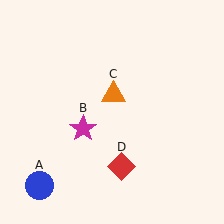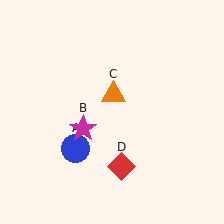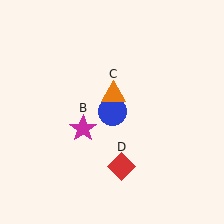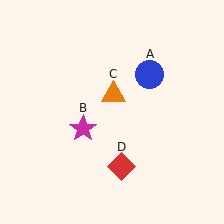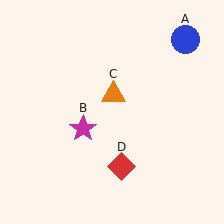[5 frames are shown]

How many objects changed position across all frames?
1 object changed position: blue circle (object A).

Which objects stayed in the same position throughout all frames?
Magenta star (object B) and orange triangle (object C) and red diamond (object D) remained stationary.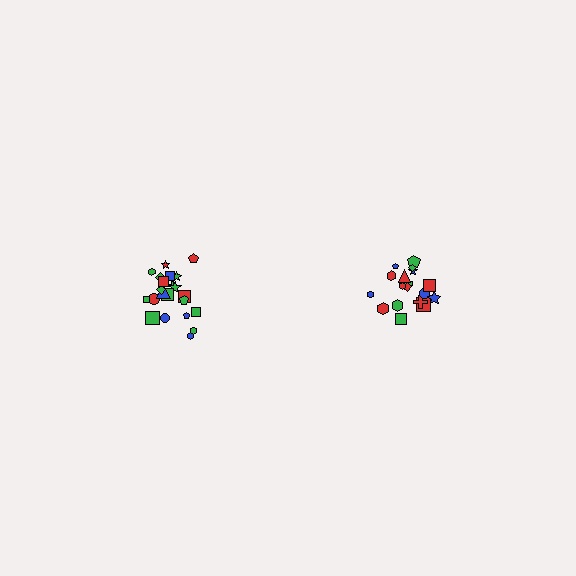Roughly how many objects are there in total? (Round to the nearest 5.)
Roughly 40 objects in total.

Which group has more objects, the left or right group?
The left group.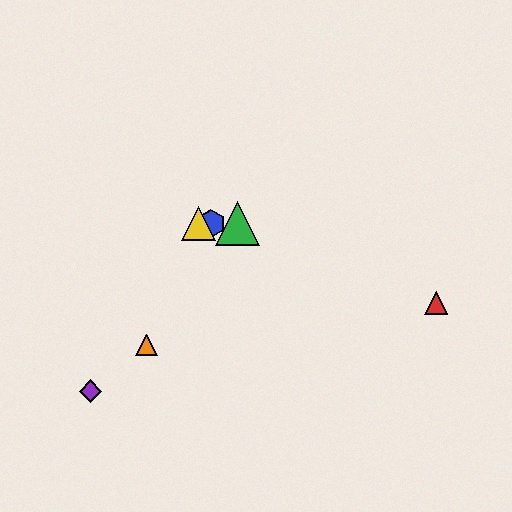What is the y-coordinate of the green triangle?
The green triangle is at y≈224.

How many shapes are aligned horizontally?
3 shapes (the blue hexagon, the green triangle, the yellow triangle) are aligned horizontally.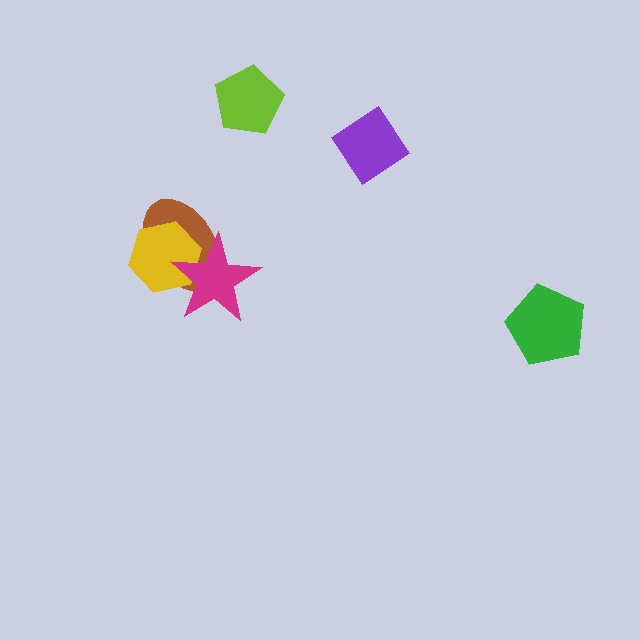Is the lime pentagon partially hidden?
No, no other shape covers it.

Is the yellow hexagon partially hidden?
Yes, it is partially covered by another shape.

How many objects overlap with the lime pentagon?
0 objects overlap with the lime pentagon.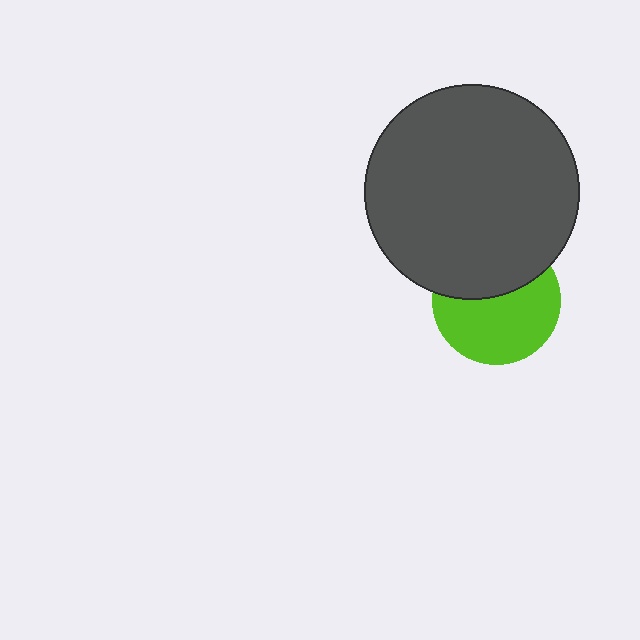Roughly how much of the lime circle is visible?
About half of it is visible (roughly 60%).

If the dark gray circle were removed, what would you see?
You would see the complete lime circle.